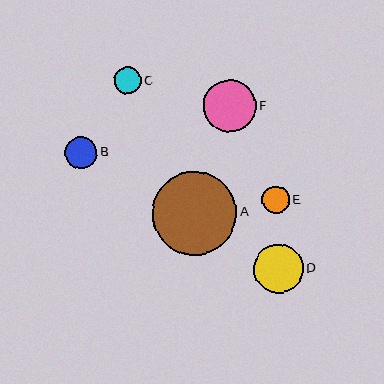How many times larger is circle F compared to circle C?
Circle F is approximately 2.0 times the size of circle C.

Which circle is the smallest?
Circle C is the smallest with a size of approximately 27 pixels.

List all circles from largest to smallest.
From largest to smallest: A, F, D, B, E, C.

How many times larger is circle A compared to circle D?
Circle A is approximately 1.7 times the size of circle D.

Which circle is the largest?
Circle A is the largest with a size of approximately 85 pixels.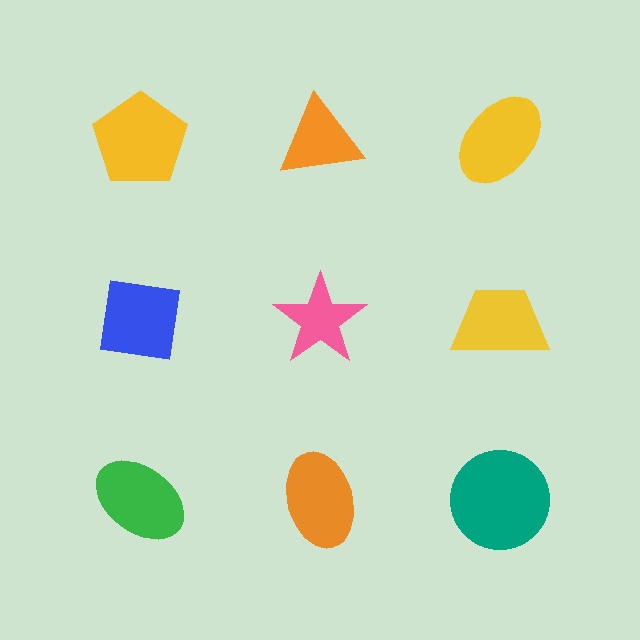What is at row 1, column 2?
An orange triangle.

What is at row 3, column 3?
A teal circle.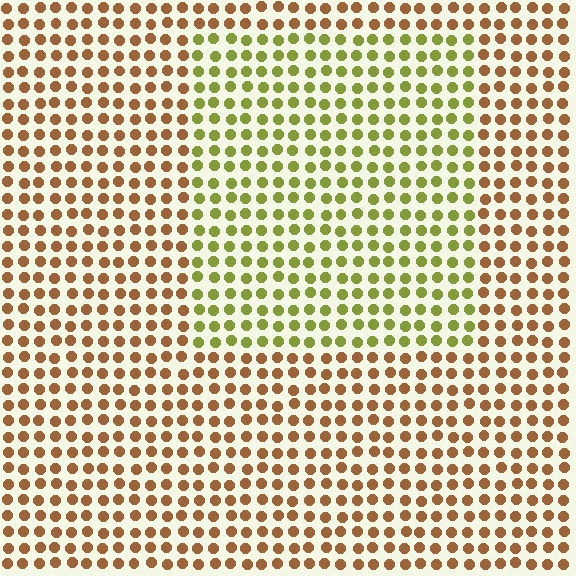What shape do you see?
I see a rectangle.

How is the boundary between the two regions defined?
The boundary is defined purely by a slight shift in hue (about 50 degrees). Spacing, size, and orientation are identical on both sides.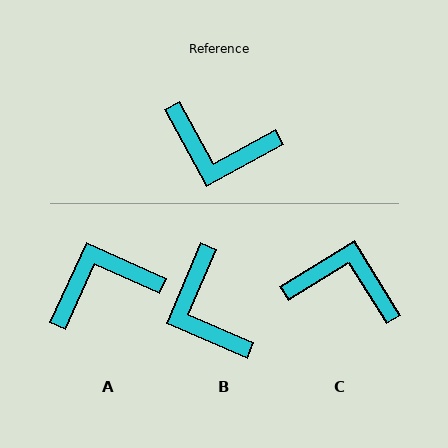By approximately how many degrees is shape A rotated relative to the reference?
Approximately 143 degrees clockwise.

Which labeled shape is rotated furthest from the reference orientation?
C, about 177 degrees away.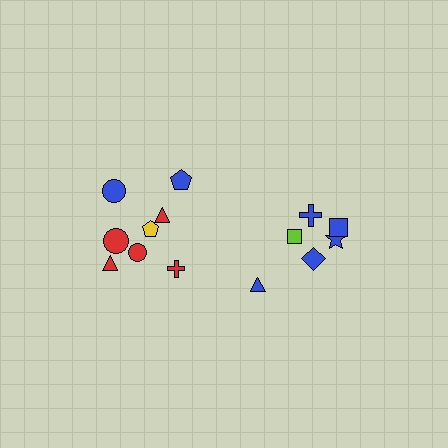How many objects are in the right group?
There are 6 objects.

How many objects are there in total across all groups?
There are 14 objects.